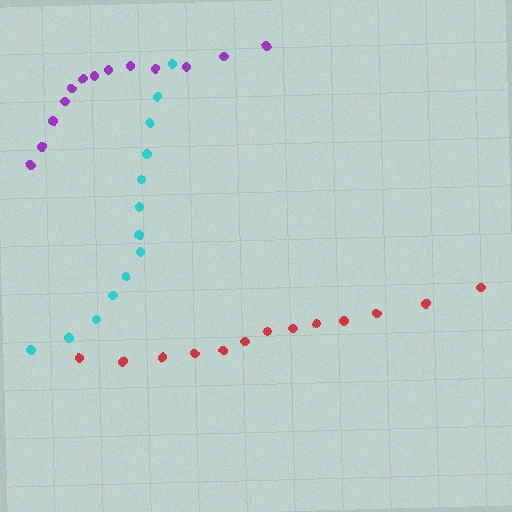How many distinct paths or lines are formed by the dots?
There are 3 distinct paths.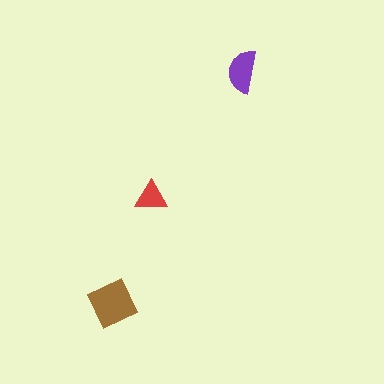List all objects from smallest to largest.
The red triangle, the purple semicircle, the brown diamond.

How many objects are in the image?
There are 3 objects in the image.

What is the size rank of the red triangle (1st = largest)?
3rd.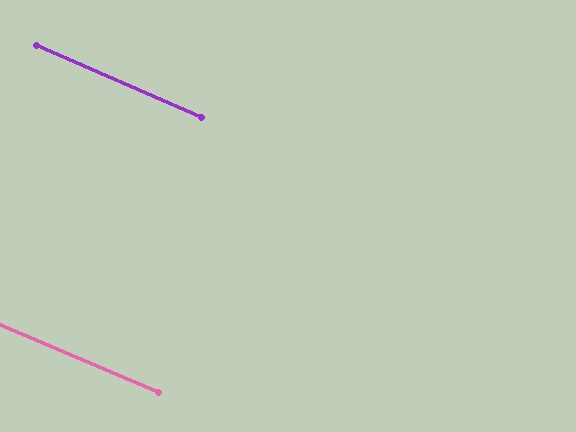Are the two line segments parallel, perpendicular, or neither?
Parallel — their directions differ by only 0.8°.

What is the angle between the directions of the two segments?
Approximately 1 degree.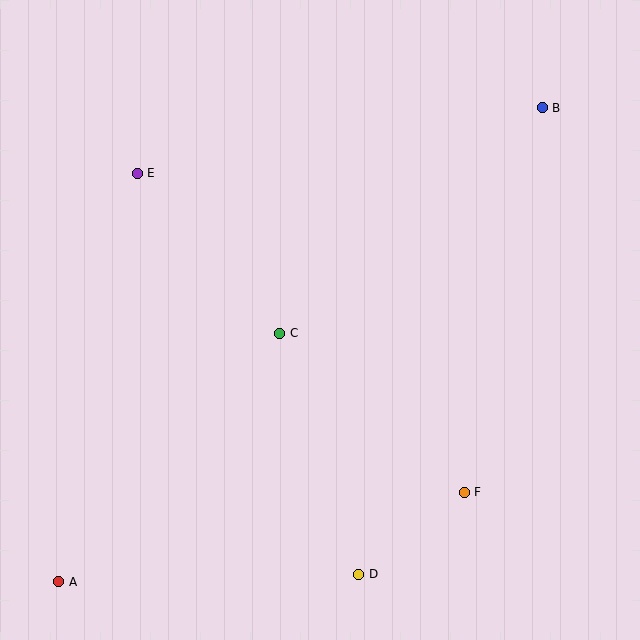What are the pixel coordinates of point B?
Point B is at (542, 108).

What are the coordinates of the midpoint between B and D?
The midpoint between B and D is at (451, 341).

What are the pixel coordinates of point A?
Point A is at (59, 582).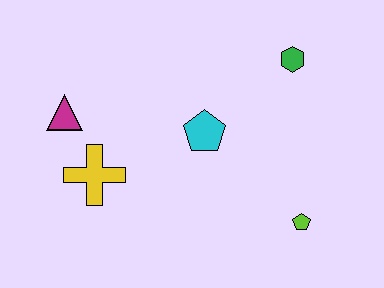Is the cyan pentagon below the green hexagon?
Yes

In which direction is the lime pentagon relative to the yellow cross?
The lime pentagon is to the right of the yellow cross.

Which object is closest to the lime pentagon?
The cyan pentagon is closest to the lime pentagon.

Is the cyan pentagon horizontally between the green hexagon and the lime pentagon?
No